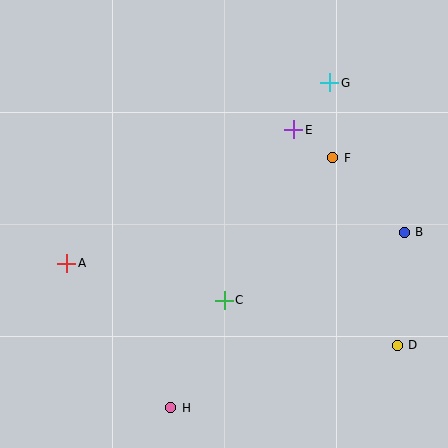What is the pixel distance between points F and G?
The distance between F and G is 75 pixels.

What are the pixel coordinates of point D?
Point D is at (397, 345).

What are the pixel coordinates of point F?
Point F is at (333, 158).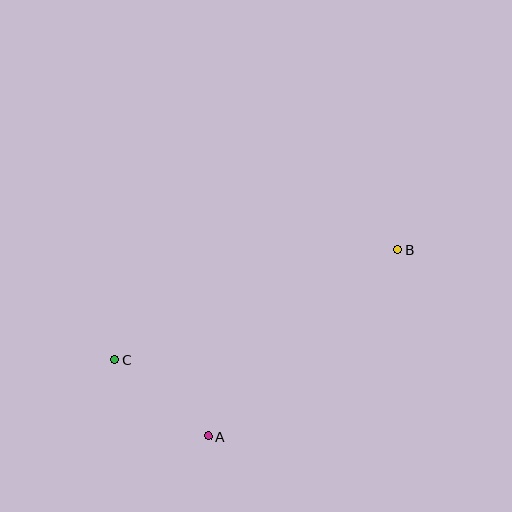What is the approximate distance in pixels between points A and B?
The distance between A and B is approximately 266 pixels.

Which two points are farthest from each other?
Points B and C are farthest from each other.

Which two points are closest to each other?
Points A and C are closest to each other.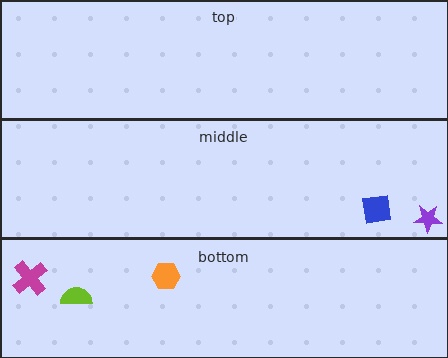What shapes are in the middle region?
The blue square, the purple star.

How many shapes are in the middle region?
2.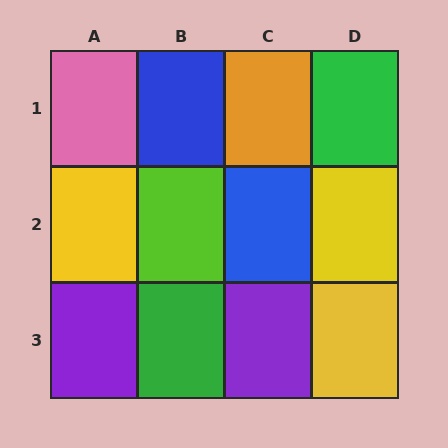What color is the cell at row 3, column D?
Yellow.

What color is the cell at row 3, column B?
Green.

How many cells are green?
2 cells are green.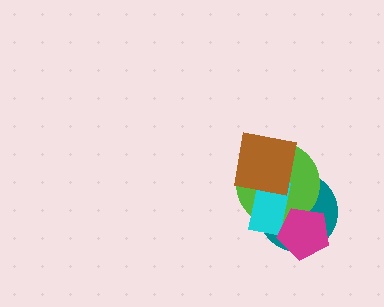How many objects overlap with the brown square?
3 objects overlap with the brown square.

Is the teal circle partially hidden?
Yes, it is partially covered by another shape.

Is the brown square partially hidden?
No, no other shape covers it.